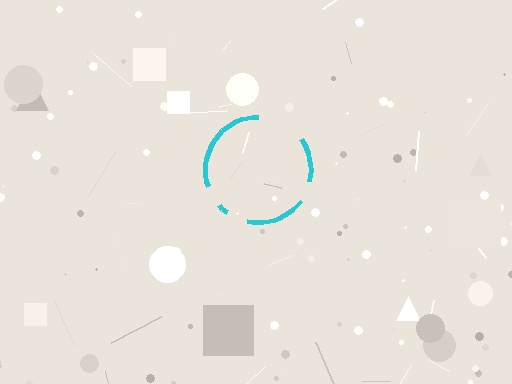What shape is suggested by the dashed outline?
The dashed outline suggests a circle.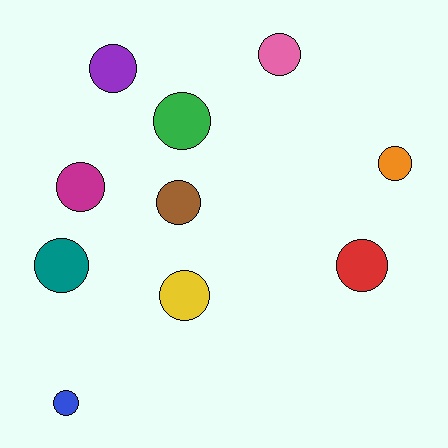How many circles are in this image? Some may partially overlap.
There are 10 circles.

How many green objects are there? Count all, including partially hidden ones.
There is 1 green object.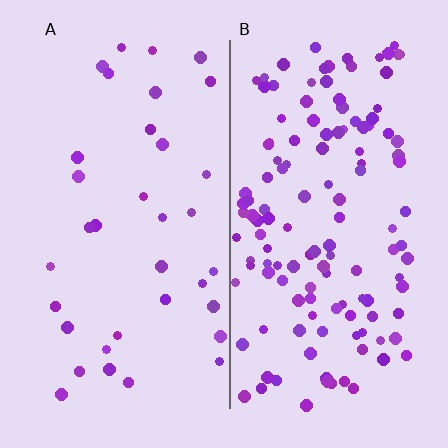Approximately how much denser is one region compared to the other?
Approximately 3.8× — region B over region A.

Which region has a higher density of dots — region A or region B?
B (the right).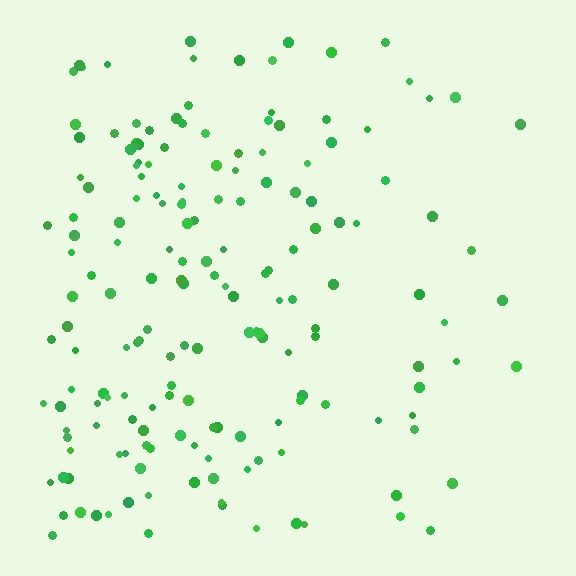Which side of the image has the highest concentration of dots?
The left.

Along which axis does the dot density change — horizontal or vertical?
Horizontal.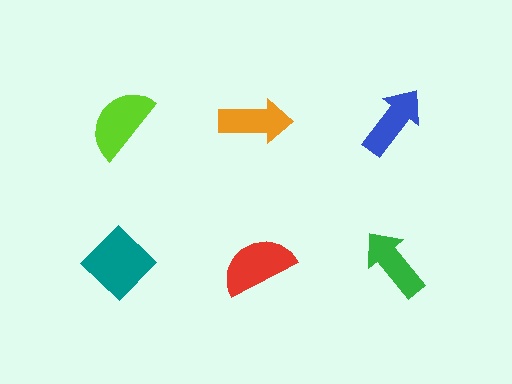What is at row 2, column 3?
A green arrow.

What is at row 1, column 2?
An orange arrow.